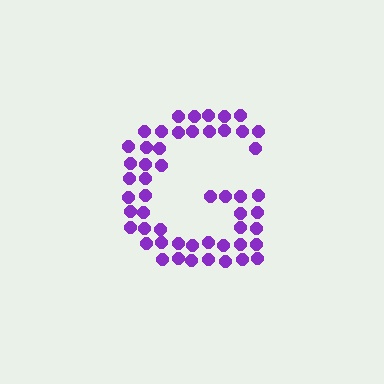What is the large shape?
The large shape is the letter G.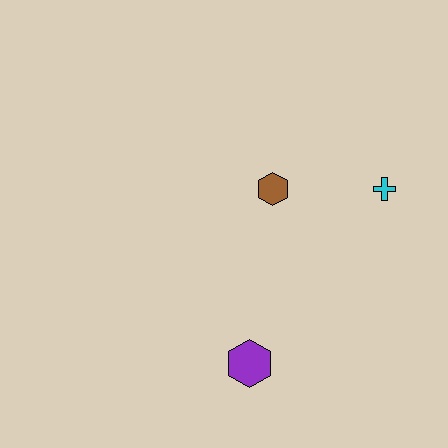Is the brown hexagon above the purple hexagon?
Yes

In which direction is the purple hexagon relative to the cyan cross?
The purple hexagon is below the cyan cross.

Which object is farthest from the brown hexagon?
The purple hexagon is farthest from the brown hexagon.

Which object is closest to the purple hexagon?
The brown hexagon is closest to the purple hexagon.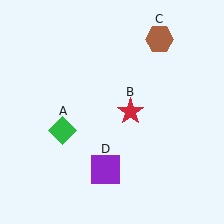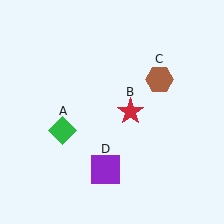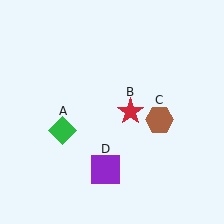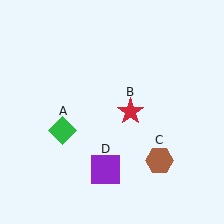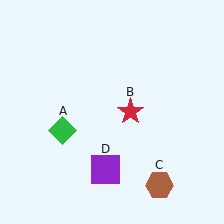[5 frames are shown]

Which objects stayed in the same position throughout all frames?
Green diamond (object A) and red star (object B) and purple square (object D) remained stationary.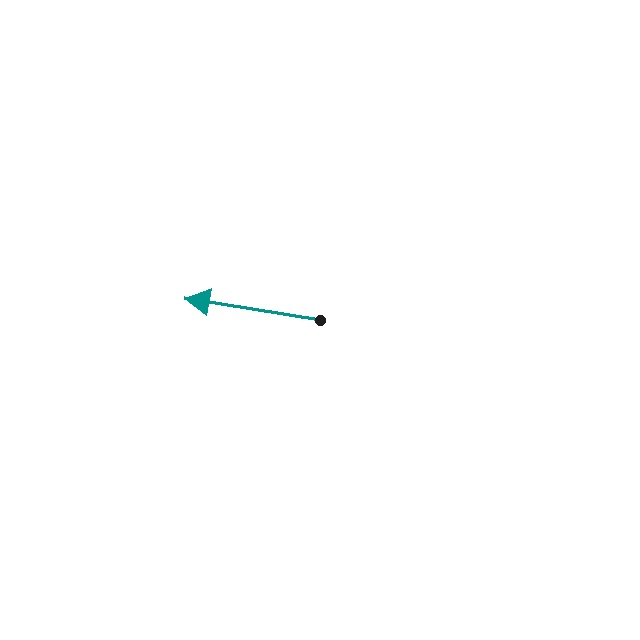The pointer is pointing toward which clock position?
Roughly 9 o'clock.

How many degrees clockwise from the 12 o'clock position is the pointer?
Approximately 279 degrees.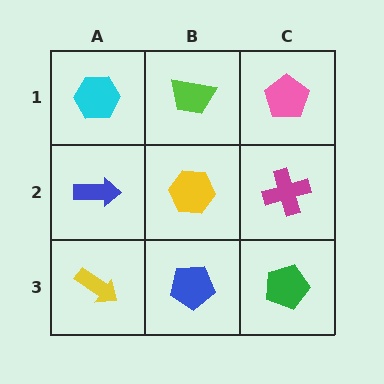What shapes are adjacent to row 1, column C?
A magenta cross (row 2, column C), a lime trapezoid (row 1, column B).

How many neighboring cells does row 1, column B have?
3.